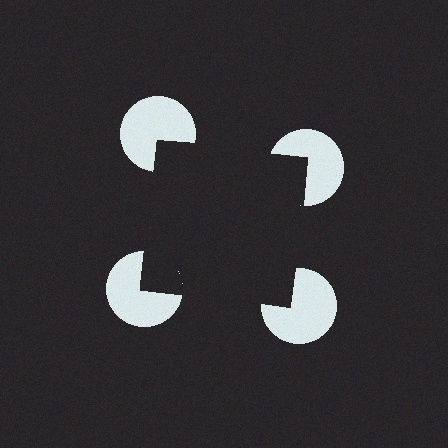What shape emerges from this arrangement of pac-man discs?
An illusory square — its edges are inferred from the aligned wedge cuts in the pac-man discs, not physically drawn.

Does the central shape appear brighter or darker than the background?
It typically appears slightly darker than the background, even though no actual brightness change is drawn.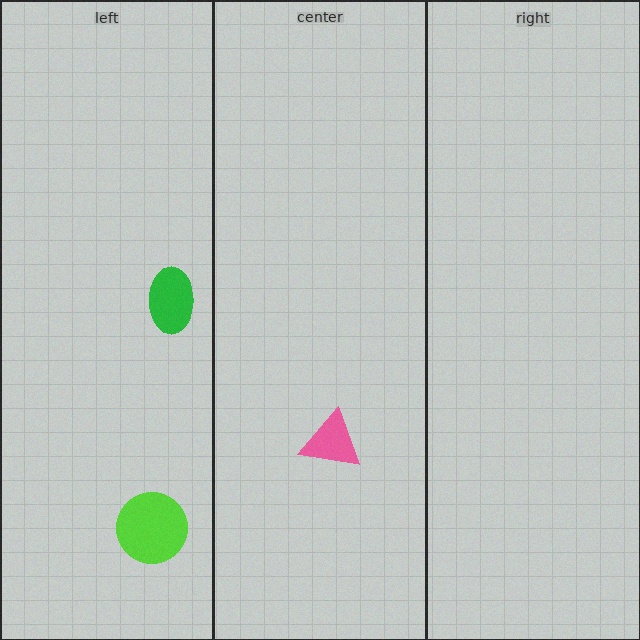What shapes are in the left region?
The green ellipse, the lime circle.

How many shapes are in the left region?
2.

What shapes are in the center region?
The pink triangle.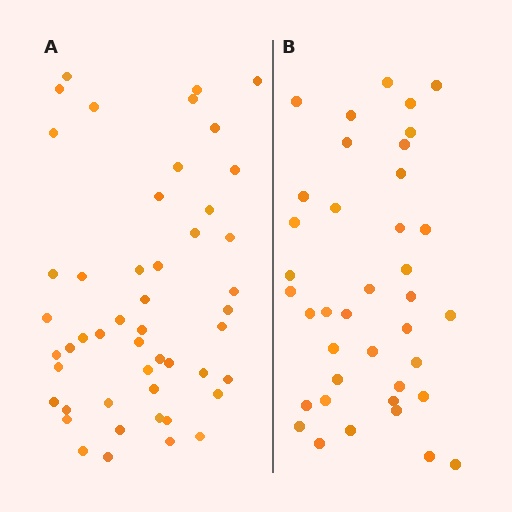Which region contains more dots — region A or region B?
Region A (the left region) has more dots.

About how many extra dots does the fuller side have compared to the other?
Region A has roughly 10 or so more dots than region B.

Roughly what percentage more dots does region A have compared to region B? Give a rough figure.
About 25% more.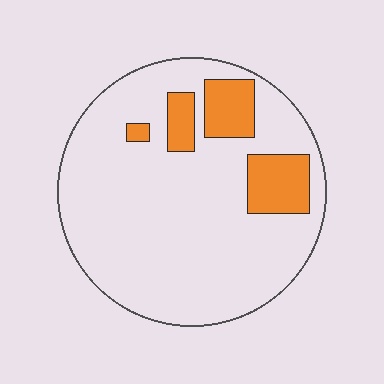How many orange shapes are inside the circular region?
4.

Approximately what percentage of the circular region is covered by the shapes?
Approximately 15%.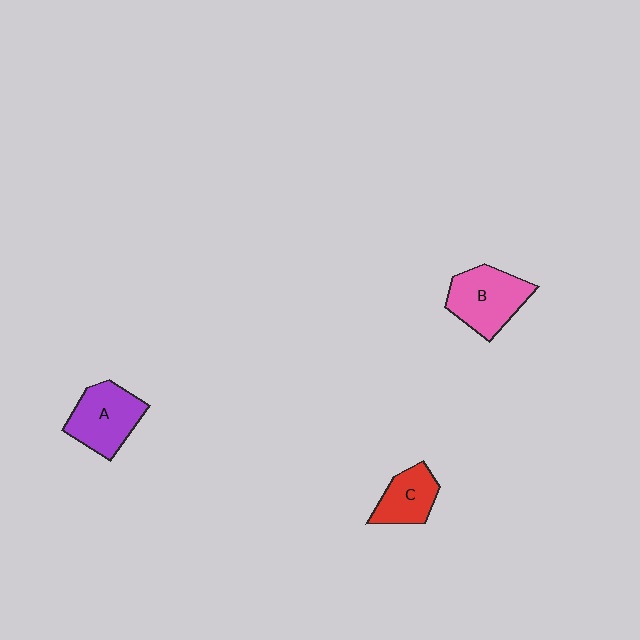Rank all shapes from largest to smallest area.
From largest to smallest: B (pink), A (purple), C (red).